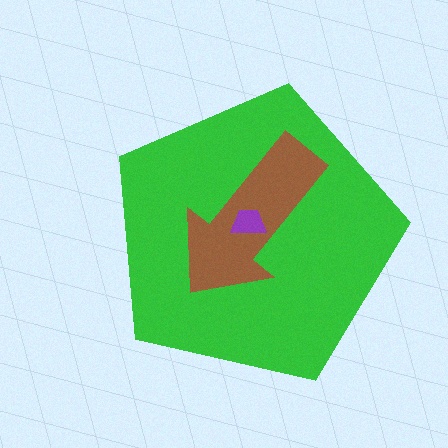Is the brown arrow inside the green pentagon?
Yes.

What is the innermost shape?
The purple trapezoid.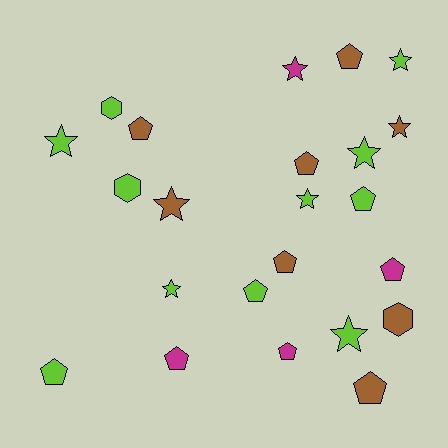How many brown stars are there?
There are 2 brown stars.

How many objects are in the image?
There are 23 objects.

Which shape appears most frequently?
Pentagon, with 11 objects.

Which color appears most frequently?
Lime, with 11 objects.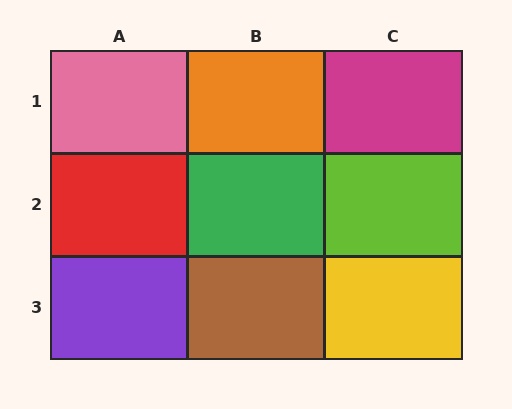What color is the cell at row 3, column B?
Brown.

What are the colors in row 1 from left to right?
Pink, orange, magenta.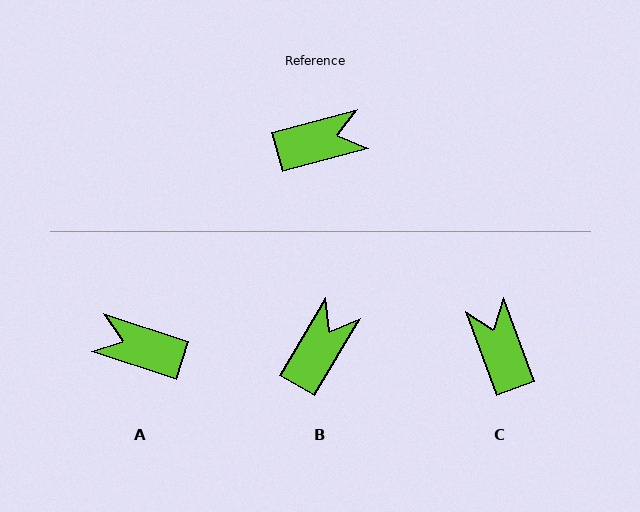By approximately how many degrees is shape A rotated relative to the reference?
Approximately 147 degrees counter-clockwise.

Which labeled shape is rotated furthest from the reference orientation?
A, about 147 degrees away.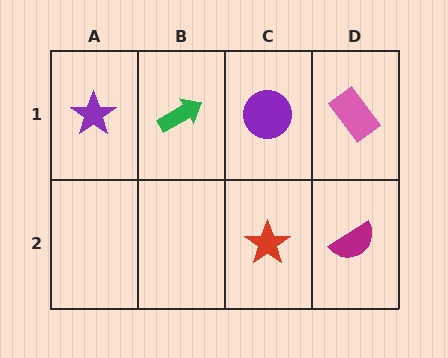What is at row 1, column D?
A pink rectangle.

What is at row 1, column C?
A purple circle.